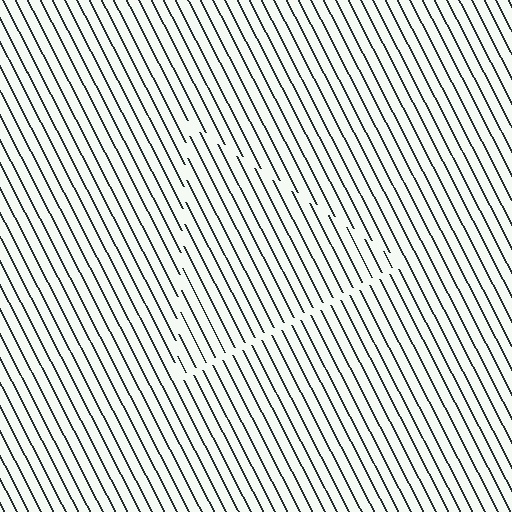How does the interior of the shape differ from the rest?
The interior of the shape contains the same grating, shifted by half a period — the contour is defined by the phase discontinuity where line-ends from the inner and outer gratings abut.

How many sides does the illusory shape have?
3 sides — the line-ends trace a triangle.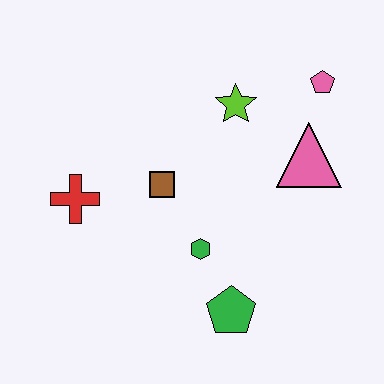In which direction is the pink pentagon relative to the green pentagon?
The pink pentagon is above the green pentagon.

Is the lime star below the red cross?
No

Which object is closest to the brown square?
The green hexagon is closest to the brown square.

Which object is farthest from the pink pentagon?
The red cross is farthest from the pink pentagon.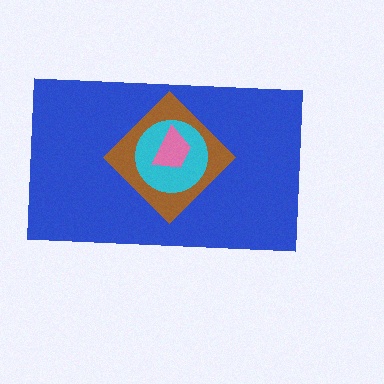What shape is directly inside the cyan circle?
The pink trapezoid.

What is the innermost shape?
The pink trapezoid.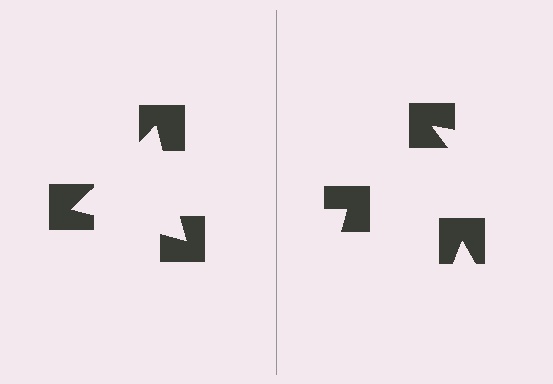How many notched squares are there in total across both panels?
6 — 3 on each side.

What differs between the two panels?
The notched squares are positioned identically on both sides; only the wedge orientations differ. On the left they align to a triangle; on the right they are misaligned.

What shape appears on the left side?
An illusory triangle.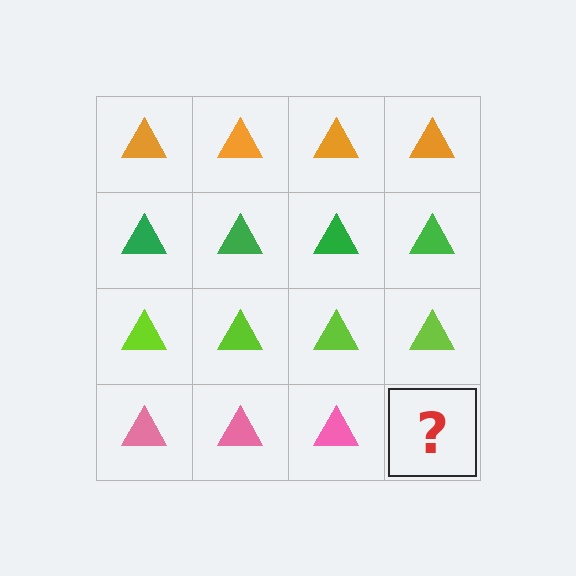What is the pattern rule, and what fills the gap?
The rule is that each row has a consistent color. The gap should be filled with a pink triangle.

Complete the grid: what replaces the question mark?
The question mark should be replaced with a pink triangle.